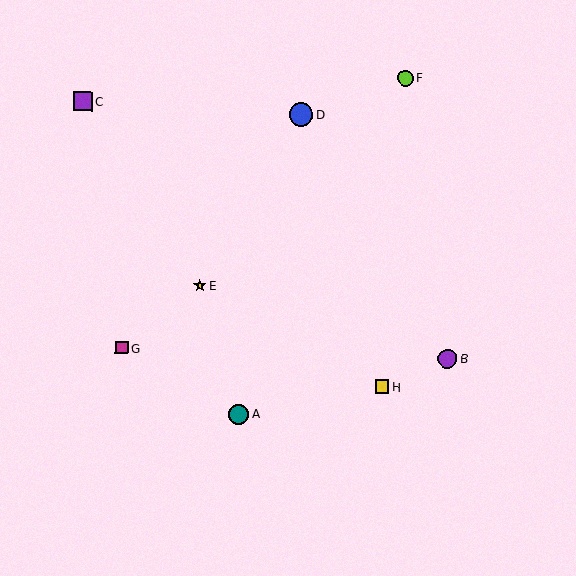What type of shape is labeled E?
Shape E is a yellow star.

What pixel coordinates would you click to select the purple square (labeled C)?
Click at (83, 102) to select the purple square C.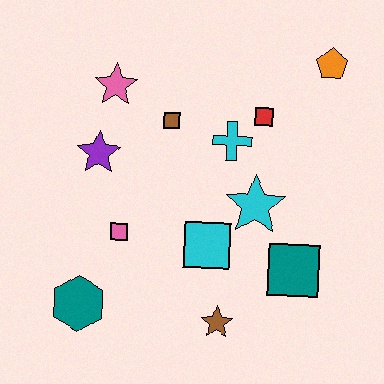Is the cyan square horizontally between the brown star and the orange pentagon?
No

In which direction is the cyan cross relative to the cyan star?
The cyan cross is above the cyan star.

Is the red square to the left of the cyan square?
No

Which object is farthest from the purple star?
The orange pentagon is farthest from the purple star.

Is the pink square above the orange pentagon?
No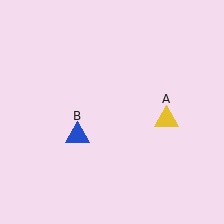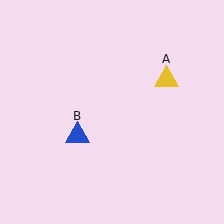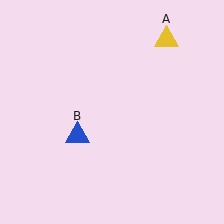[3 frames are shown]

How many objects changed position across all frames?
1 object changed position: yellow triangle (object A).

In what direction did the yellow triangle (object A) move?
The yellow triangle (object A) moved up.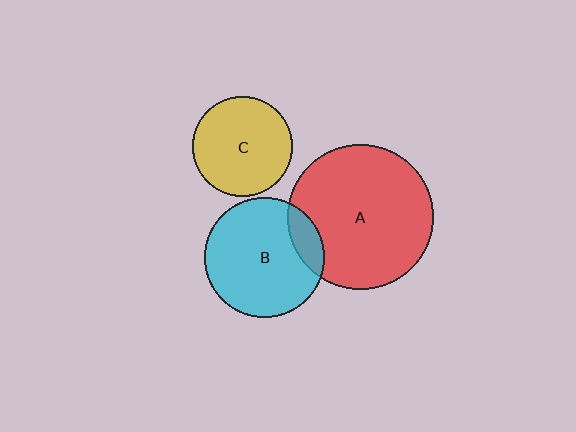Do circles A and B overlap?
Yes.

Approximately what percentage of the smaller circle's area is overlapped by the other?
Approximately 15%.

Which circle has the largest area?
Circle A (red).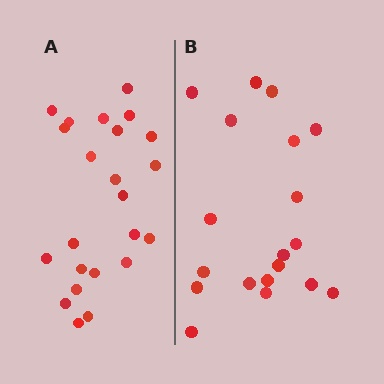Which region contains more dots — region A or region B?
Region A (the left region) has more dots.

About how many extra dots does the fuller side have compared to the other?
Region A has about 4 more dots than region B.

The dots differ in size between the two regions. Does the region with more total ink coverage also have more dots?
No. Region B has more total ink coverage because its dots are larger, but region A actually contains more individual dots. Total area can be misleading — the number of items is what matters here.